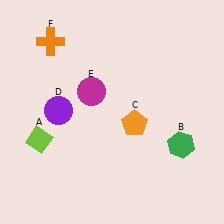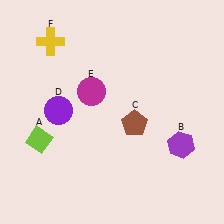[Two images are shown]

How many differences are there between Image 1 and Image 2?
There are 3 differences between the two images.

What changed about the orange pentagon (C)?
In Image 1, C is orange. In Image 2, it changed to brown.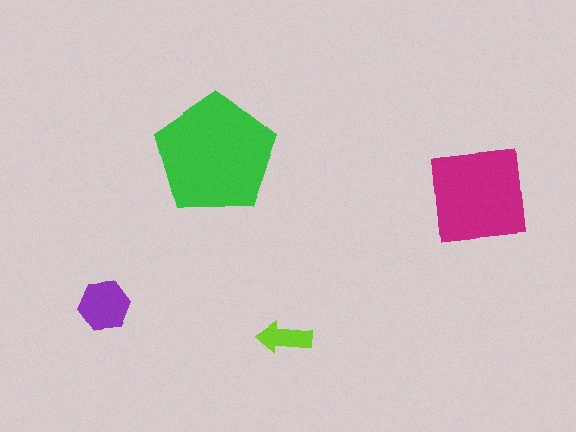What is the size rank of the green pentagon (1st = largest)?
1st.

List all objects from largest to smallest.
The green pentagon, the magenta square, the purple hexagon, the lime arrow.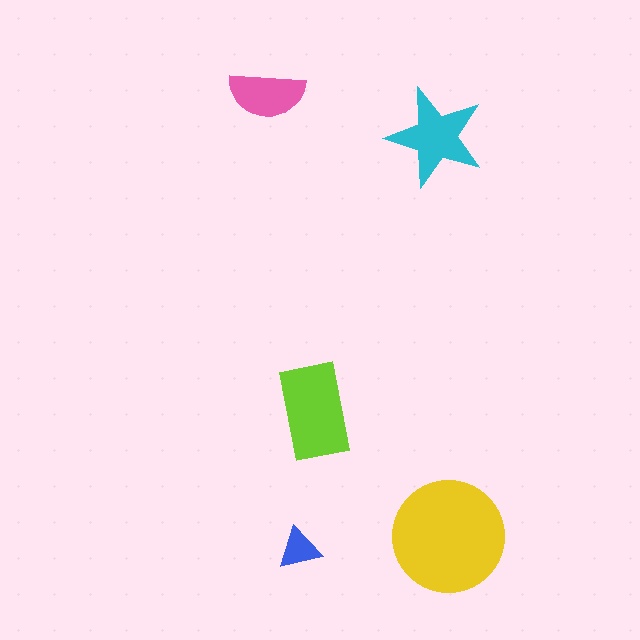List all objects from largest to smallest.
The yellow circle, the lime rectangle, the cyan star, the pink semicircle, the blue triangle.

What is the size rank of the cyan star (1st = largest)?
3rd.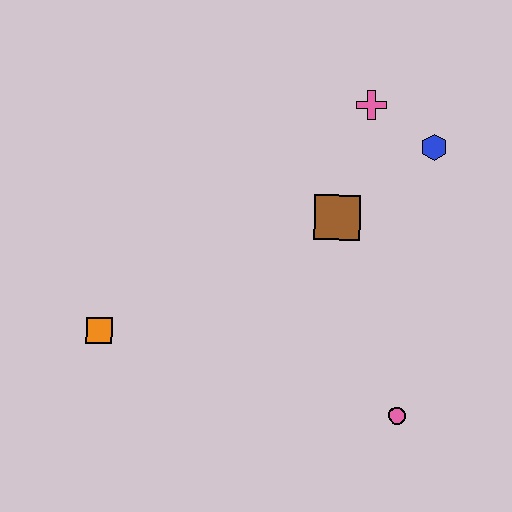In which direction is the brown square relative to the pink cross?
The brown square is below the pink cross.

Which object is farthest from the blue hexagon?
The orange square is farthest from the blue hexagon.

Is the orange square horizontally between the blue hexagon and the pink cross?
No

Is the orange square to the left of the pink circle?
Yes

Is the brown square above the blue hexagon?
No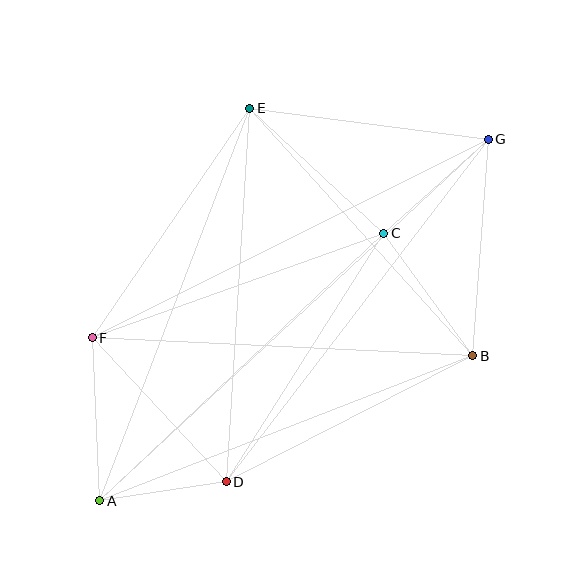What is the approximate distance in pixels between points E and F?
The distance between E and F is approximately 278 pixels.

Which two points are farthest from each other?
Points A and G are farthest from each other.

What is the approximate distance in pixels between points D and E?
The distance between D and E is approximately 374 pixels.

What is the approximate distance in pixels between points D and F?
The distance between D and F is approximately 197 pixels.